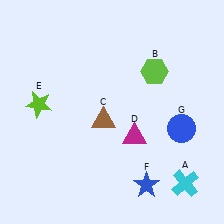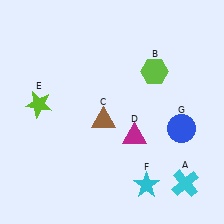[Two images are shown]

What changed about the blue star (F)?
In Image 1, F is blue. In Image 2, it changed to cyan.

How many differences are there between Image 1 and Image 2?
There is 1 difference between the two images.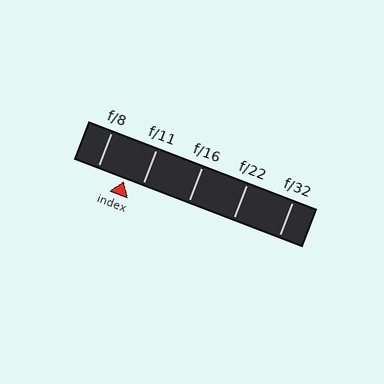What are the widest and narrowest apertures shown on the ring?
The widest aperture shown is f/8 and the narrowest is f/32.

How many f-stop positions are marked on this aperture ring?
There are 5 f-stop positions marked.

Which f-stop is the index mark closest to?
The index mark is closest to f/11.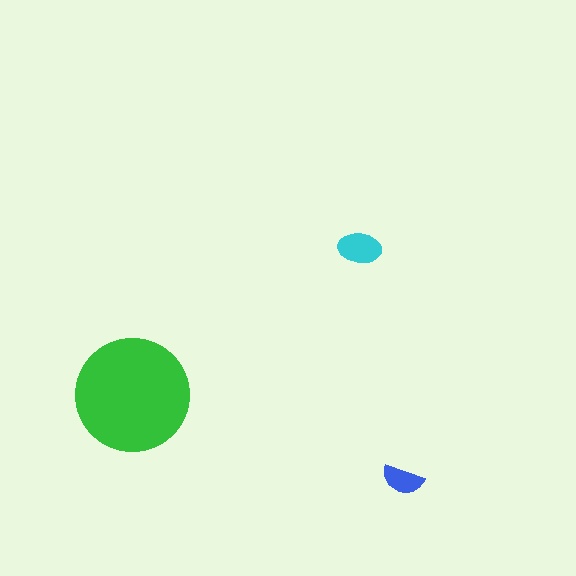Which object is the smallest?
The blue semicircle.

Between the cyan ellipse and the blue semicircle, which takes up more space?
The cyan ellipse.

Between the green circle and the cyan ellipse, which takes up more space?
The green circle.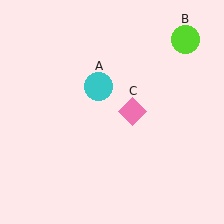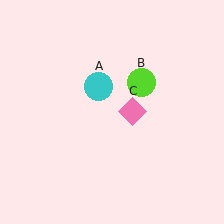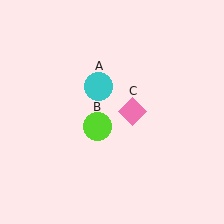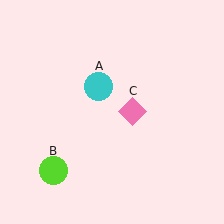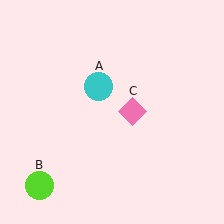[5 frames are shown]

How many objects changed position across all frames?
1 object changed position: lime circle (object B).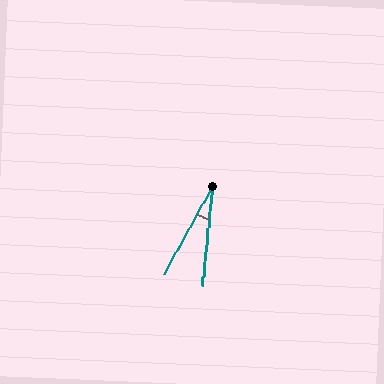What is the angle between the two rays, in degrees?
Approximately 23 degrees.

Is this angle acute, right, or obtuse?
It is acute.